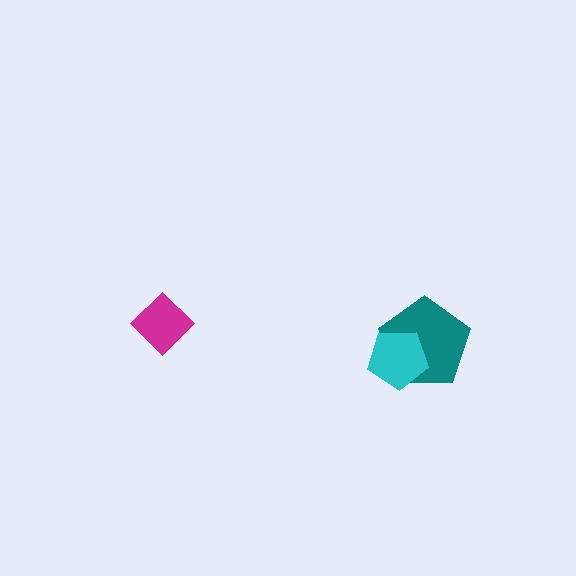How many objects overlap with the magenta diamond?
0 objects overlap with the magenta diamond.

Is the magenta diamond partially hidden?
No, no other shape covers it.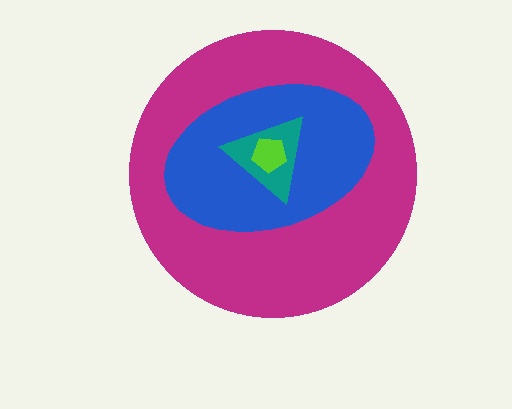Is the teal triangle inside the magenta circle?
Yes.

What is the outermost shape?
The magenta circle.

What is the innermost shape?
The lime pentagon.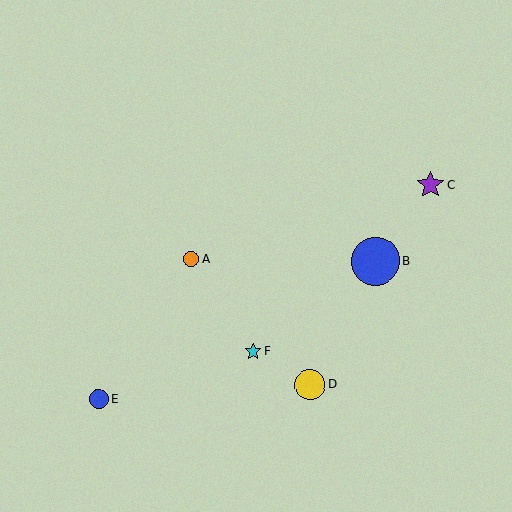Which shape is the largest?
The blue circle (labeled B) is the largest.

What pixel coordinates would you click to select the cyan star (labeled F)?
Click at (253, 351) to select the cyan star F.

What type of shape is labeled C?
Shape C is a purple star.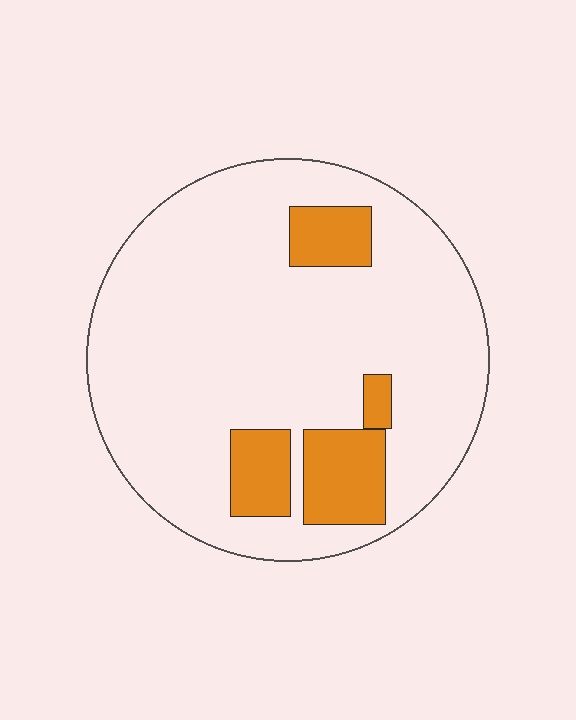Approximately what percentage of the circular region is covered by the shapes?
Approximately 15%.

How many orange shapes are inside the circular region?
4.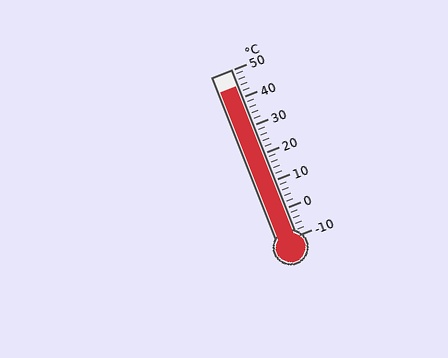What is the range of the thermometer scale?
The thermometer scale ranges from -10°C to 50°C.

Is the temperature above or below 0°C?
The temperature is above 0°C.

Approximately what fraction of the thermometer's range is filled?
The thermometer is filled to approximately 90% of its range.